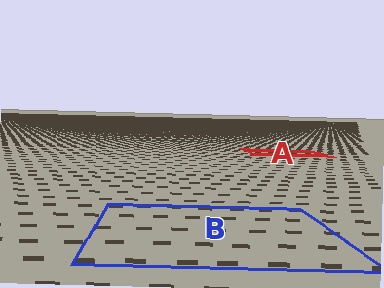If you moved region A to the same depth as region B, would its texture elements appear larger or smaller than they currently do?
They would appear larger. At a closer depth, the same texture elements are projected at a bigger on-screen size.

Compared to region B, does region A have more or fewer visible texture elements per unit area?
Region A has more texture elements per unit area — they are packed more densely because it is farther away.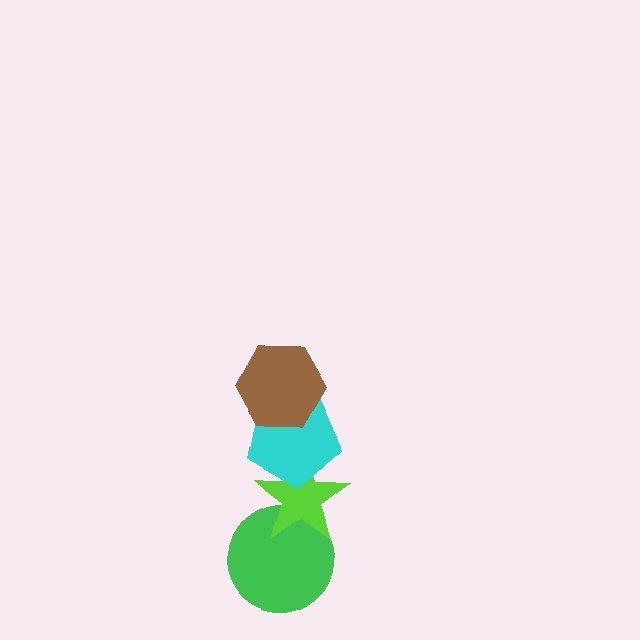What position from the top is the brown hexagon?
The brown hexagon is 1st from the top.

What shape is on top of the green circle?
The lime star is on top of the green circle.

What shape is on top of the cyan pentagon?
The brown hexagon is on top of the cyan pentagon.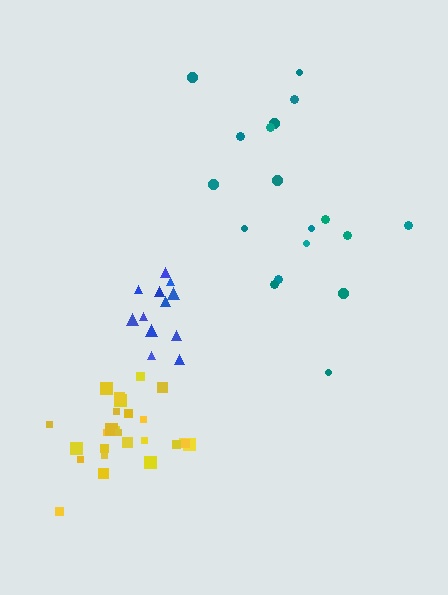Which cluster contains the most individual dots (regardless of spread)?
Yellow (26).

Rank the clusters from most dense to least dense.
yellow, blue, teal.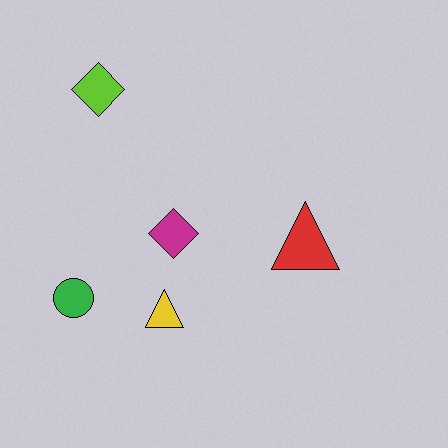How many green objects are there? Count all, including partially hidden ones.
There is 1 green object.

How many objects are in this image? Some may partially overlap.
There are 5 objects.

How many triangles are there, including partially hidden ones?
There are 2 triangles.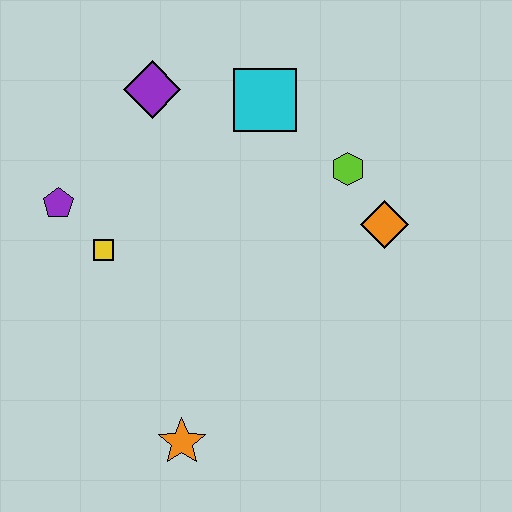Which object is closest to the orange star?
The yellow square is closest to the orange star.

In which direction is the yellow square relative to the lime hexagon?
The yellow square is to the left of the lime hexagon.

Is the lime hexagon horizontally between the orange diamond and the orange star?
Yes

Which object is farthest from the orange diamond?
The purple pentagon is farthest from the orange diamond.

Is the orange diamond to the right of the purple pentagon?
Yes